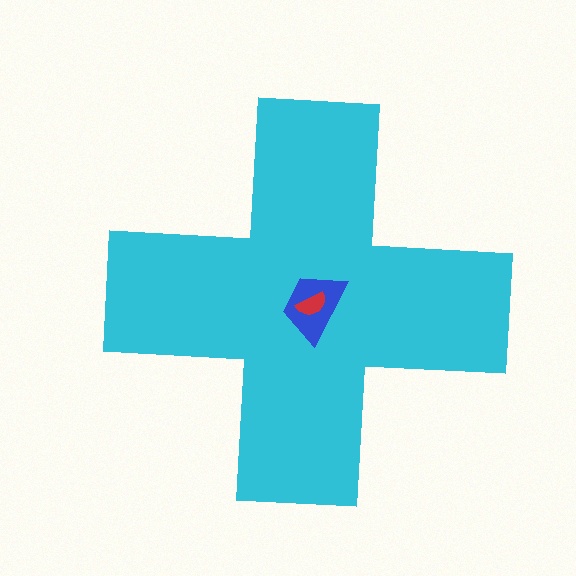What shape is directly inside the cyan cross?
The blue trapezoid.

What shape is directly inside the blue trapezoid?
The red semicircle.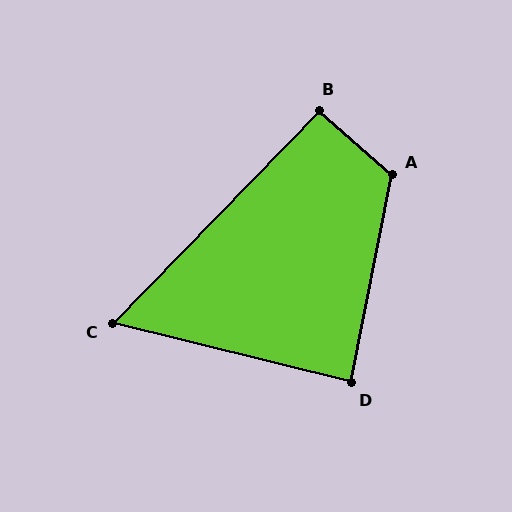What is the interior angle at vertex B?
Approximately 93 degrees (approximately right).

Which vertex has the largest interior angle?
A, at approximately 120 degrees.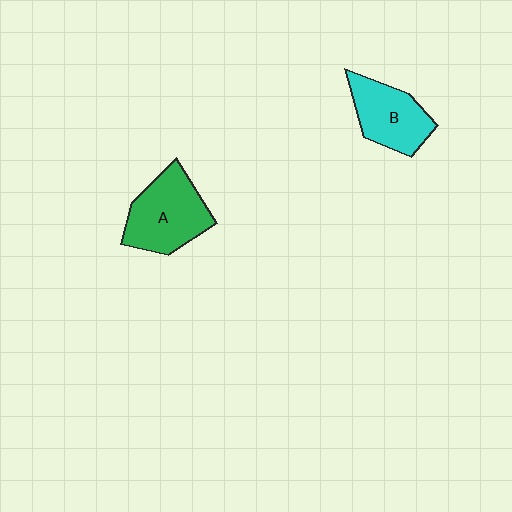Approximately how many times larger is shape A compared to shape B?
Approximately 1.2 times.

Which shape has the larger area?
Shape A (green).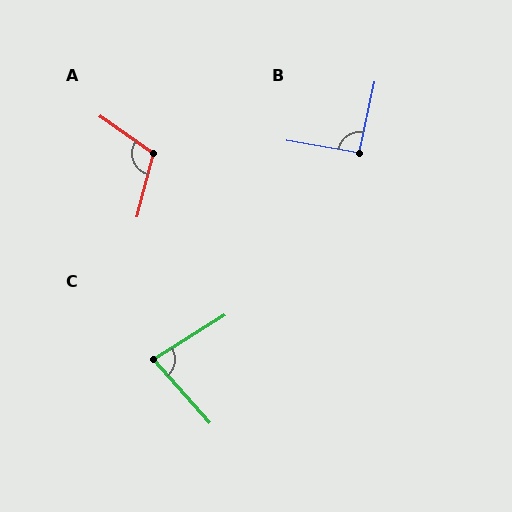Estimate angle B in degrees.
Approximately 93 degrees.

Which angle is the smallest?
C, at approximately 80 degrees.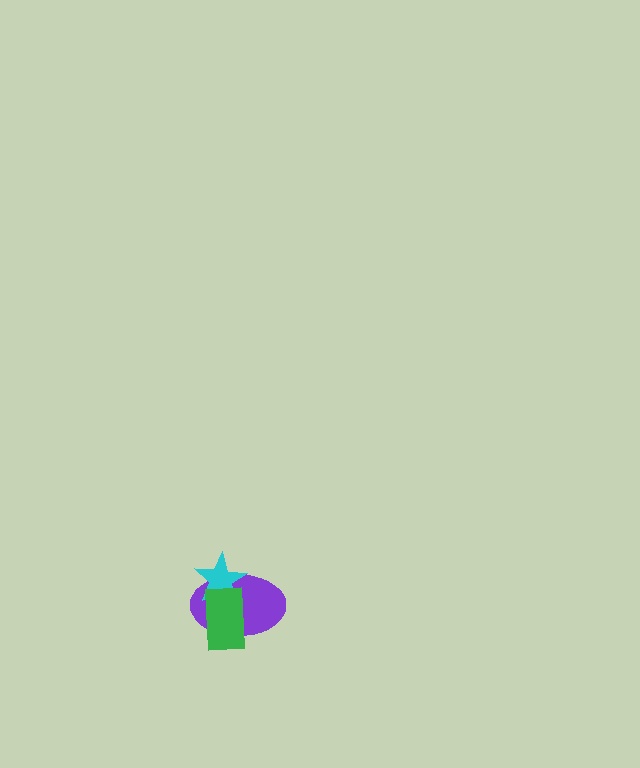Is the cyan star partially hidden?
Yes, it is partially covered by another shape.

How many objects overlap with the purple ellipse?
2 objects overlap with the purple ellipse.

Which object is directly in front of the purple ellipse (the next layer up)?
The cyan star is directly in front of the purple ellipse.